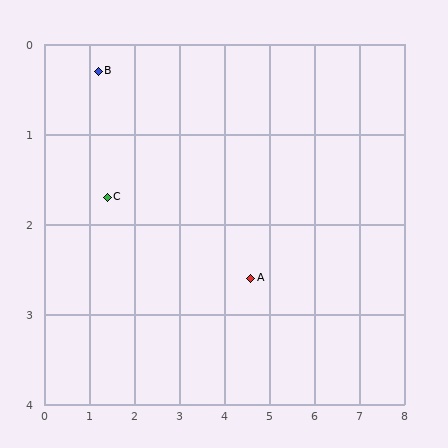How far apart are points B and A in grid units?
Points B and A are about 4.1 grid units apart.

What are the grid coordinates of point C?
Point C is at approximately (1.4, 1.7).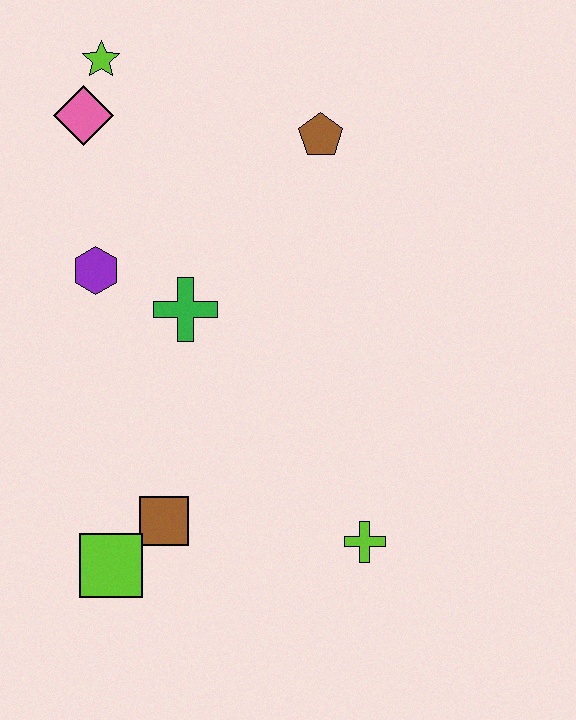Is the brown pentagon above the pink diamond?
No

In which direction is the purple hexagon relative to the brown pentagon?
The purple hexagon is to the left of the brown pentagon.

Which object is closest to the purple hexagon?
The green cross is closest to the purple hexagon.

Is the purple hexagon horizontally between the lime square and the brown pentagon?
No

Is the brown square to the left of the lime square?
No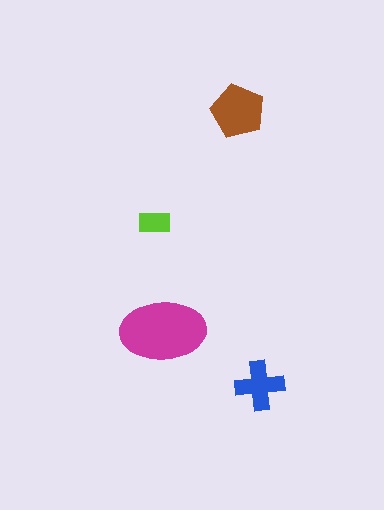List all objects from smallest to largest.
The lime rectangle, the blue cross, the brown pentagon, the magenta ellipse.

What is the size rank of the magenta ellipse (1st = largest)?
1st.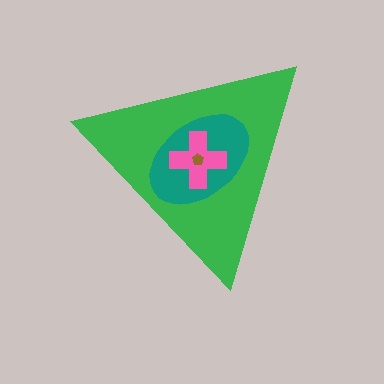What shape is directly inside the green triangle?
The teal ellipse.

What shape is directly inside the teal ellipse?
The pink cross.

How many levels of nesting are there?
4.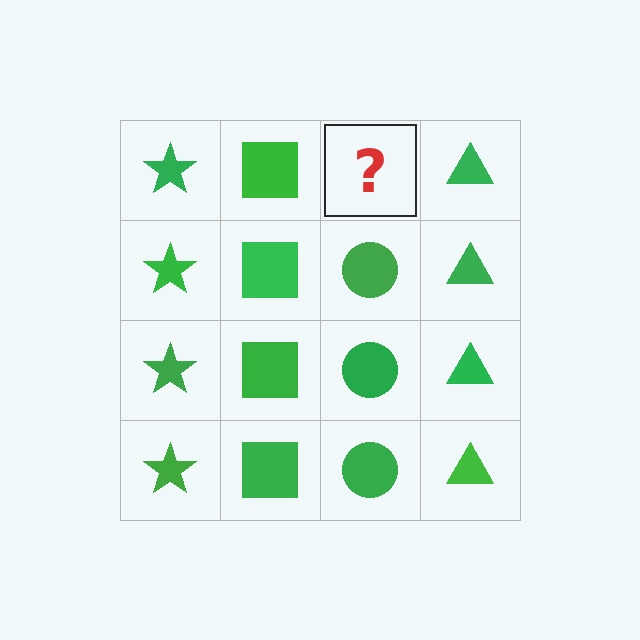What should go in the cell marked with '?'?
The missing cell should contain a green circle.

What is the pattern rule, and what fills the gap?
The rule is that each column has a consistent shape. The gap should be filled with a green circle.